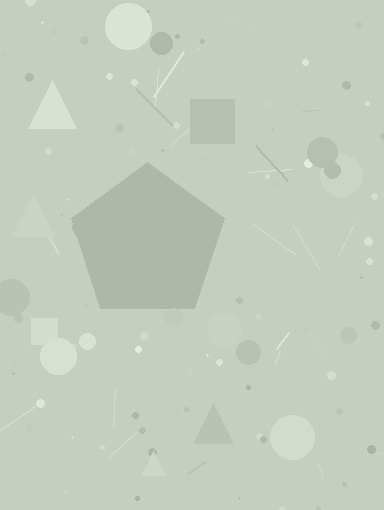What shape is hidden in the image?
A pentagon is hidden in the image.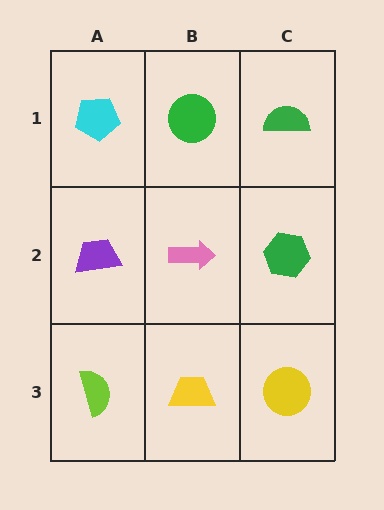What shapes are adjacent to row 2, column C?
A green semicircle (row 1, column C), a yellow circle (row 3, column C), a pink arrow (row 2, column B).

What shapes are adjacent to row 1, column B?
A pink arrow (row 2, column B), a cyan pentagon (row 1, column A), a green semicircle (row 1, column C).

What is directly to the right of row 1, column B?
A green semicircle.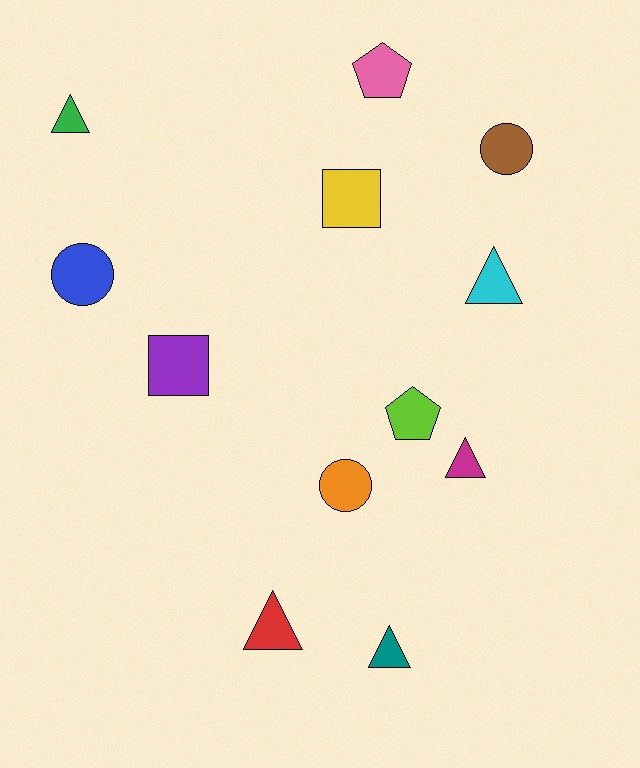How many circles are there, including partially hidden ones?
There are 3 circles.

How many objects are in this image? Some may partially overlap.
There are 12 objects.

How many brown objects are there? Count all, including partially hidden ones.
There is 1 brown object.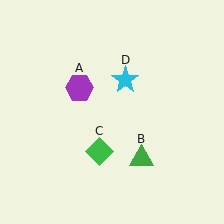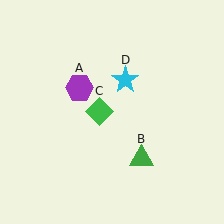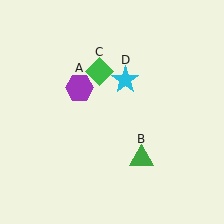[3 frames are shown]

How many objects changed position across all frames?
1 object changed position: green diamond (object C).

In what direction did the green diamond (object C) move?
The green diamond (object C) moved up.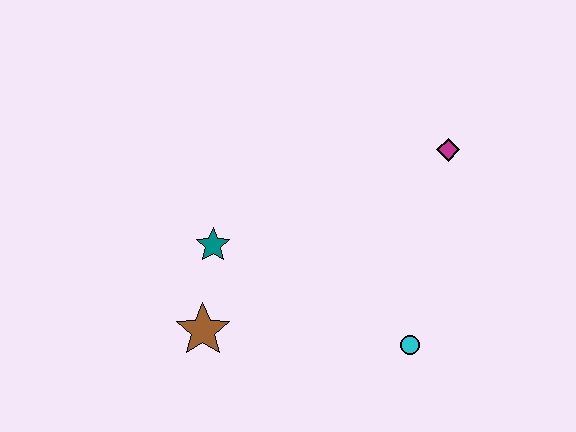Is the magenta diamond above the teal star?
Yes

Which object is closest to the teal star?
The brown star is closest to the teal star.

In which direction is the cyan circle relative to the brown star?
The cyan circle is to the right of the brown star.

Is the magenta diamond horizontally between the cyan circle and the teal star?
No